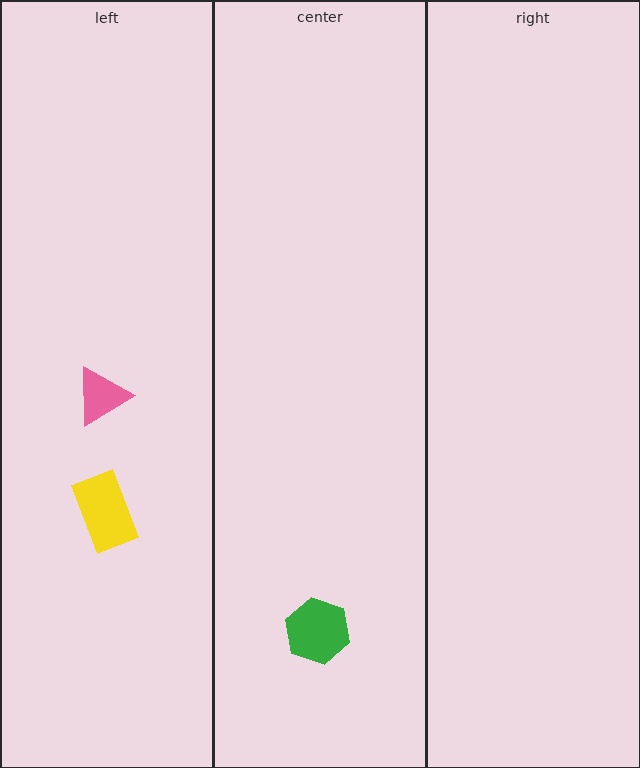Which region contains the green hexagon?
The center region.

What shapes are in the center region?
The green hexagon.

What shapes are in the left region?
The yellow rectangle, the pink triangle.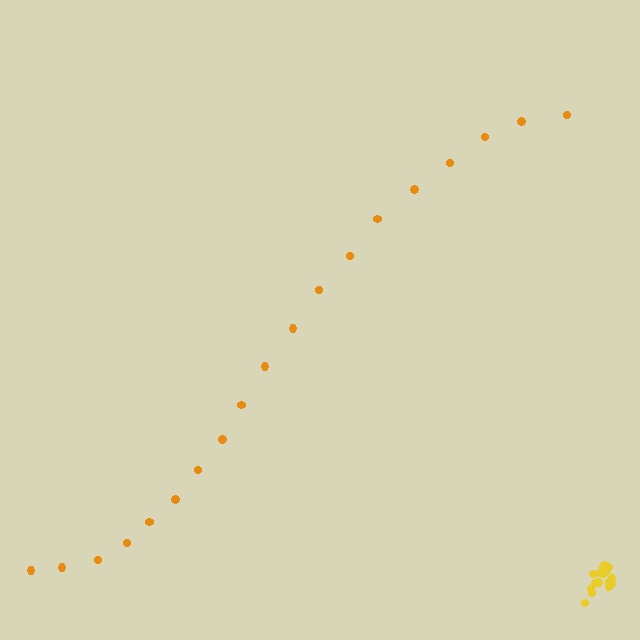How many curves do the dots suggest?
There are 2 distinct paths.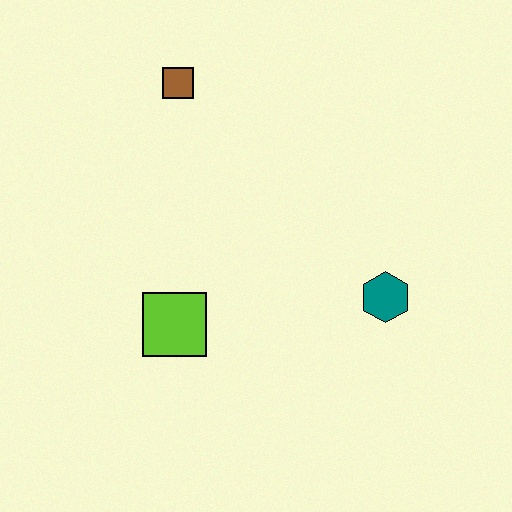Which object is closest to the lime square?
The teal hexagon is closest to the lime square.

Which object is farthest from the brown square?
The teal hexagon is farthest from the brown square.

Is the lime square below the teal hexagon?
Yes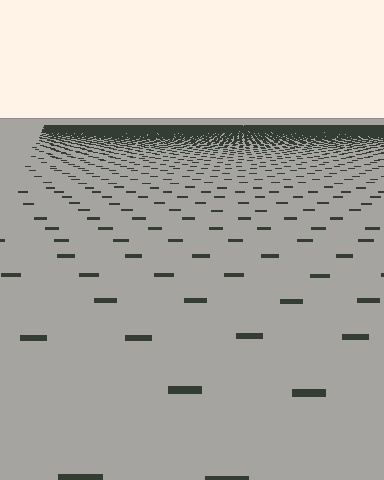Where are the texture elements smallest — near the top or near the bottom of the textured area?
Near the top.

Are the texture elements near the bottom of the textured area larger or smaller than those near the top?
Larger. Near the bottom, elements are closer to the viewer and appear at a bigger on-screen size.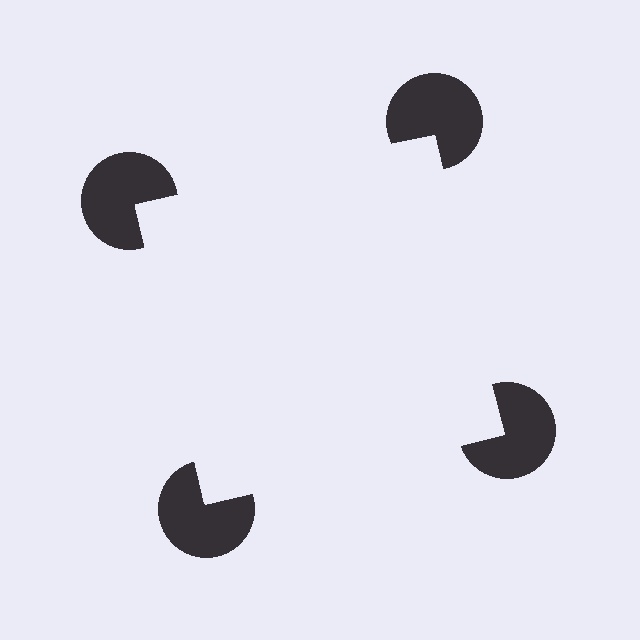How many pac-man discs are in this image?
There are 4 — one at each vertex of the illusory square.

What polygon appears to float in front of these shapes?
An illusory square — its edges are inferred from the aligned wedge cuts in the pac-man discs, not physically drawn.